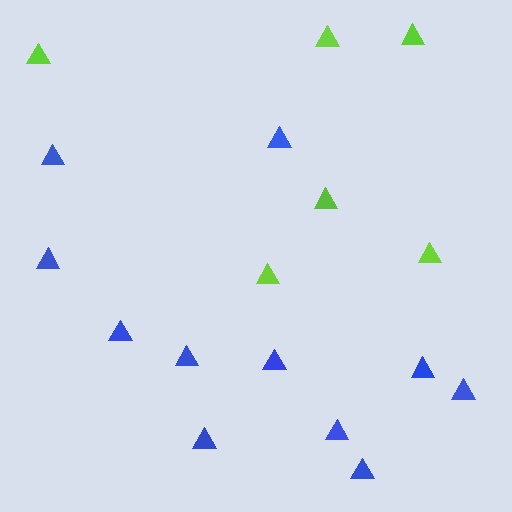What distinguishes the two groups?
There are 2 groups: one group of blue triangles (11) and one group of lime triangles (6).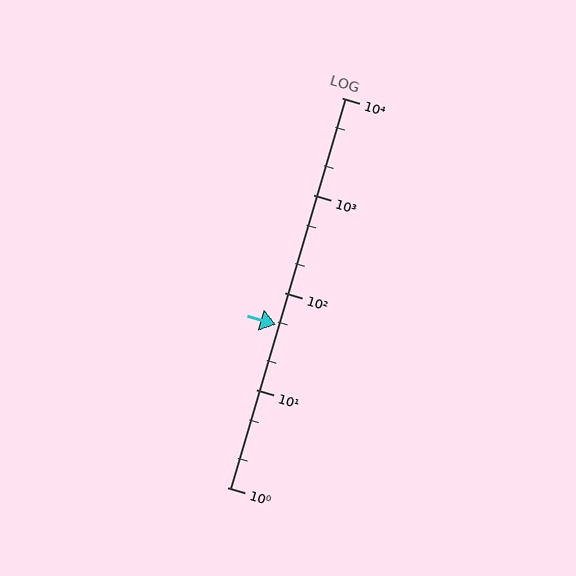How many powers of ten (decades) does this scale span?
The scale spans 4 decades, from 1 to 10000.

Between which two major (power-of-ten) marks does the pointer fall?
The pointer is between 10 and 100.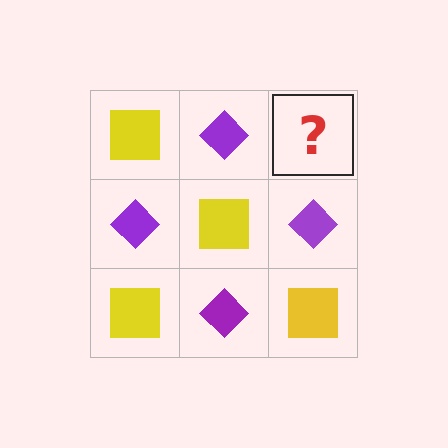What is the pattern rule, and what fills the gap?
The rule is that it alternates yellow square and purple diamond in a checkerboard pattern. The gap should be filled with a yellow square.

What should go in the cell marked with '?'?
The missing cell should contain a yellow square.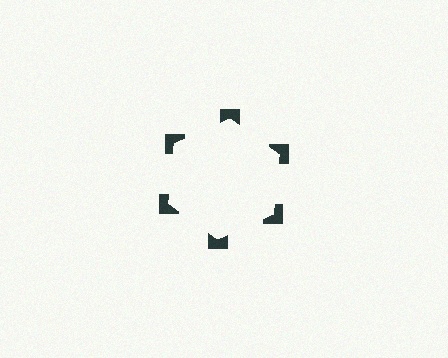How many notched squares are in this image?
There are 6 — one at each vertex of the illusory hexagon.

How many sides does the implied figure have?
6 sides.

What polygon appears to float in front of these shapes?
An illusory hexagon — its edges are inferred from the aligned wedge cuts in the notched squares, not physically drawn.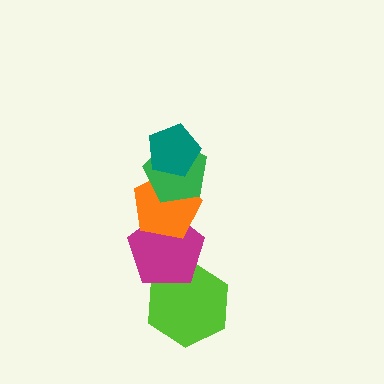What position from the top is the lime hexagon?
The lime hexagon is 5th from the top.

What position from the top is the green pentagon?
The green pentagon is 2nd from the top.